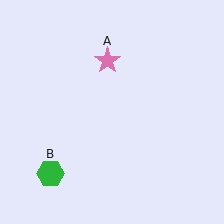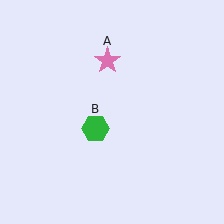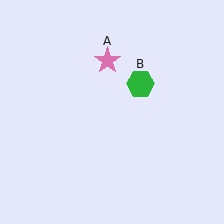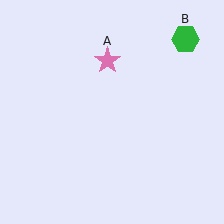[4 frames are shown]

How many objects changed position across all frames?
1 object changed position: green hexagon (object B).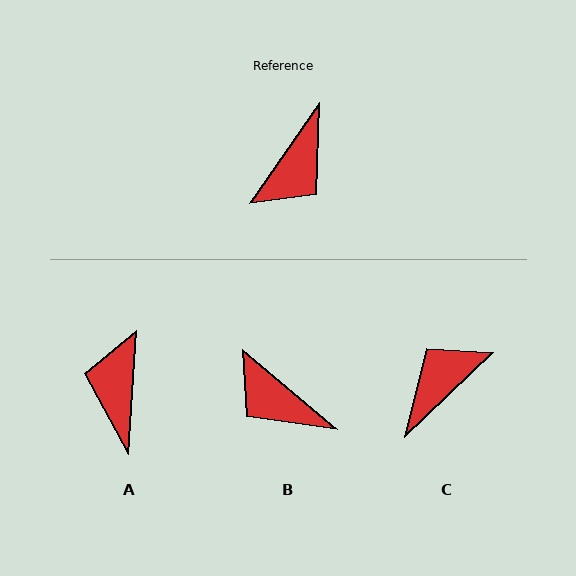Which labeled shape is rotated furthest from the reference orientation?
C, about 168 degrees away.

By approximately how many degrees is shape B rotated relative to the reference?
Approximately 96 degrees clockwise.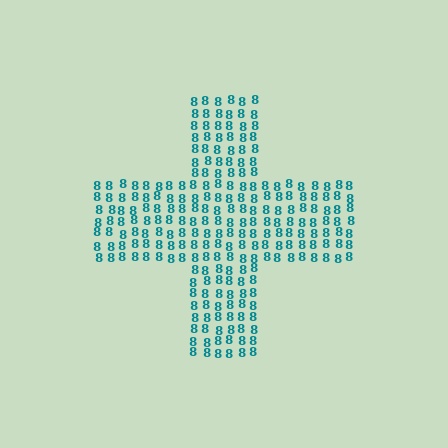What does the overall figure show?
The overall figure shows a cross.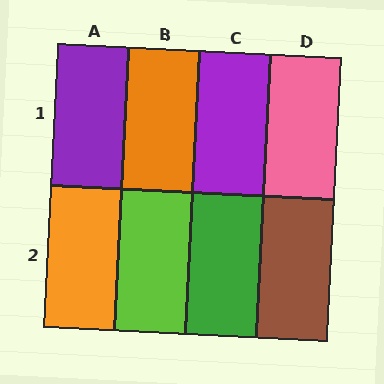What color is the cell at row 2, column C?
Green.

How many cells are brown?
1 cell is brown.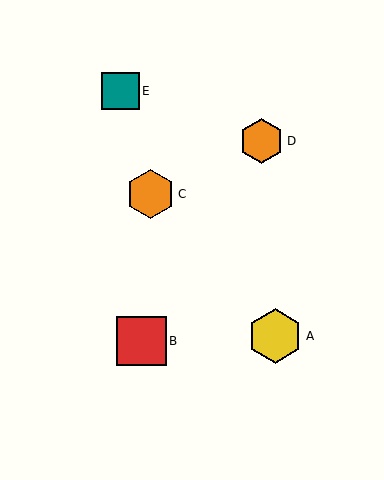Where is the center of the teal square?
The center of the teal square is at (121, 91).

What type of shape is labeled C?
Shape C is an orange hexagon.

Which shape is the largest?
The yellow hexagon (labeled A) is the largest.